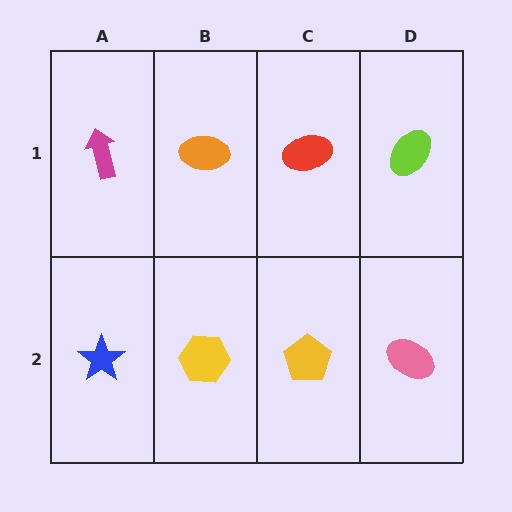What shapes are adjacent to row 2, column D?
A lime ellipse (row 1, column D), a yellow pentagon (row 2, column C).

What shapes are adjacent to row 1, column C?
A yellow pentagon (row 2, column C), an orange ellipse (row 1, column B), a lime ellipse (row 1, column D).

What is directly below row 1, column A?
A blue star.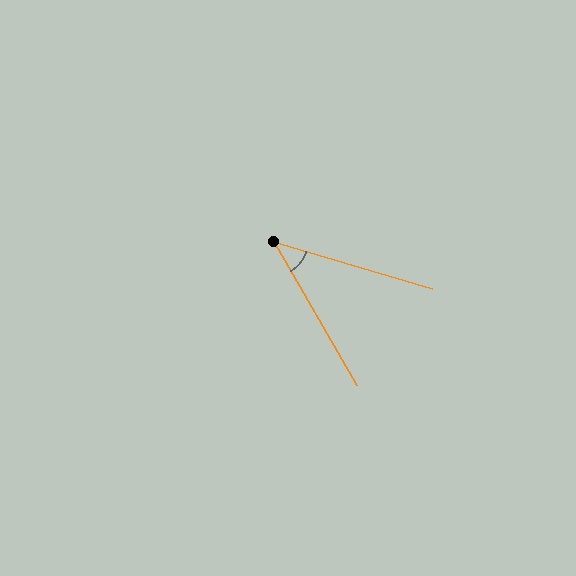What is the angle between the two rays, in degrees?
Approximately 43 degrees.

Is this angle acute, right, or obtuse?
It is acute.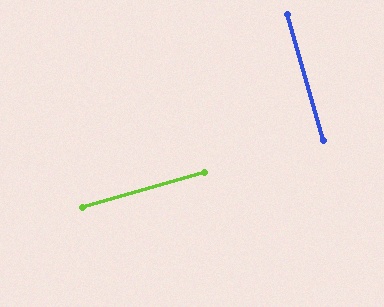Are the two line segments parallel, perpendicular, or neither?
Perpendicular — they meet at approximately 90°.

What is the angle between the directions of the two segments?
Approximately 90 degrees.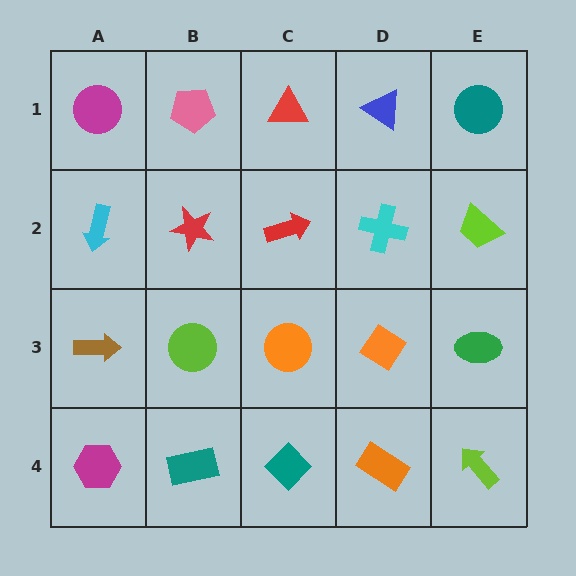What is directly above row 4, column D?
An orange diamond.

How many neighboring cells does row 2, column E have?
3.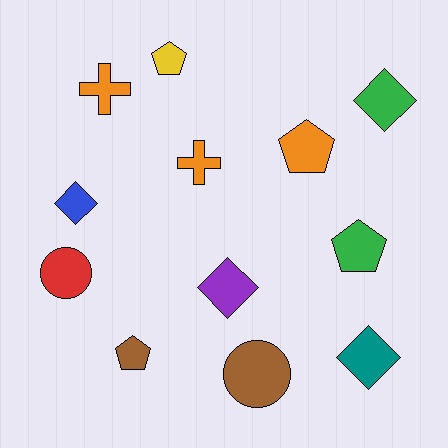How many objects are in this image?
There are 12 objects.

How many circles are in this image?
There are 2 circles.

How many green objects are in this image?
There are 2 green objects.